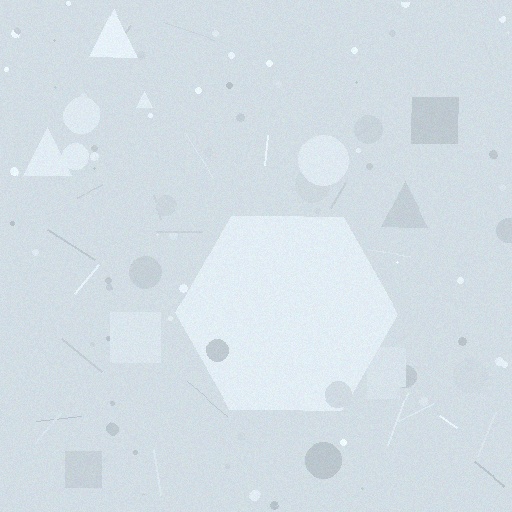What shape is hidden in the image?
A hexagon is hidden in the image.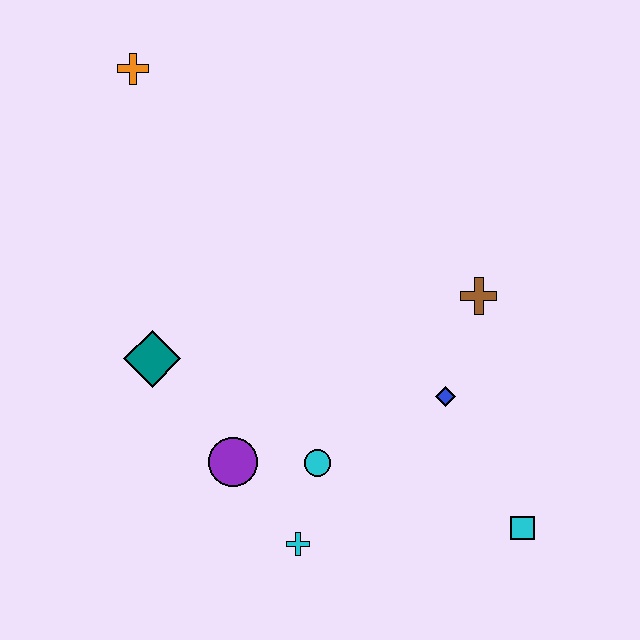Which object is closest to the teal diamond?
The purple circle is closest to the teal diamond.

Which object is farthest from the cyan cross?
The orange cross is farthest from the cyan cross.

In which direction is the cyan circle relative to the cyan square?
The cyan circle is to the left of the cyan square.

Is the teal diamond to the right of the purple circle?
No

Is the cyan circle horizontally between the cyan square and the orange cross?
Yes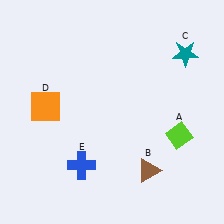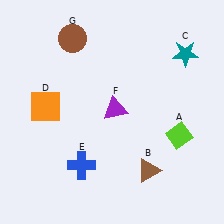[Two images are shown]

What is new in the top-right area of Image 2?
A purple triangle (F) was added in the top-right area of Image 2.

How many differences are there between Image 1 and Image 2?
There are 2 differences between the two images.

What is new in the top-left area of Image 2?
A brown circle (G) was added in the top-left area of Image 2.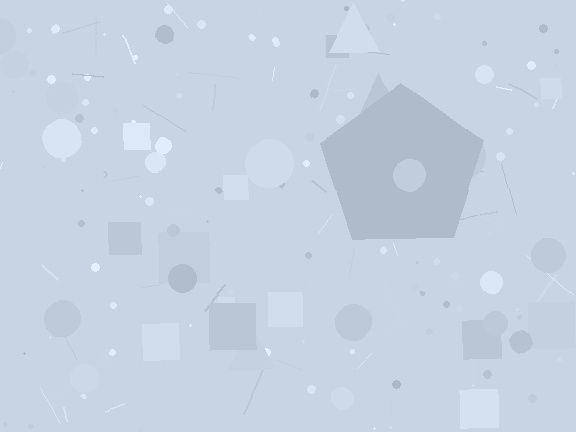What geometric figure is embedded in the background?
A pentagon is embedded in the background.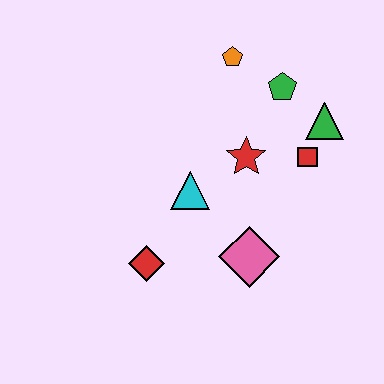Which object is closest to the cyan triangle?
The red star is closest to the cyan triangle.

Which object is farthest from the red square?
The red diamond is farthest from the red square.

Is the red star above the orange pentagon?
No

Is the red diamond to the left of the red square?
Yes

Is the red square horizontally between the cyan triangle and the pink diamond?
No